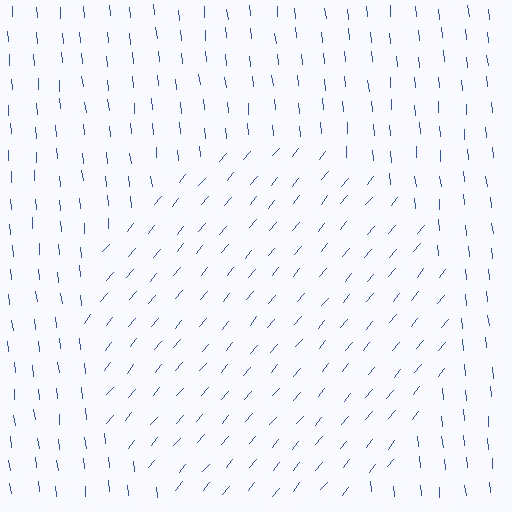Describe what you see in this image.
The image is filled with small blue line segments. A circle region in the image has lines oriented differently from the surrounding lines, creating a visible texture boundary.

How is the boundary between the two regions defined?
The boundary is defined purely by a change in line orientation (approximately 45 degrees difference). All lines are the same color and thickness.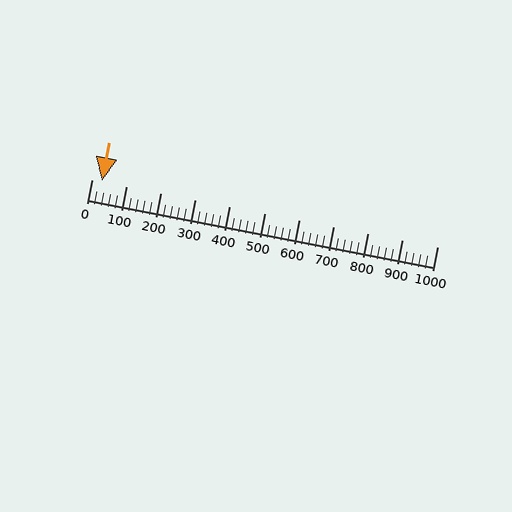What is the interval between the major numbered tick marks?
The major tick marks are spaced 100 units apart.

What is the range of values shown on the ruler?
The ruler shows values from 0 to 1000.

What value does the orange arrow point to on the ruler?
The orange arrow points to approximately 31.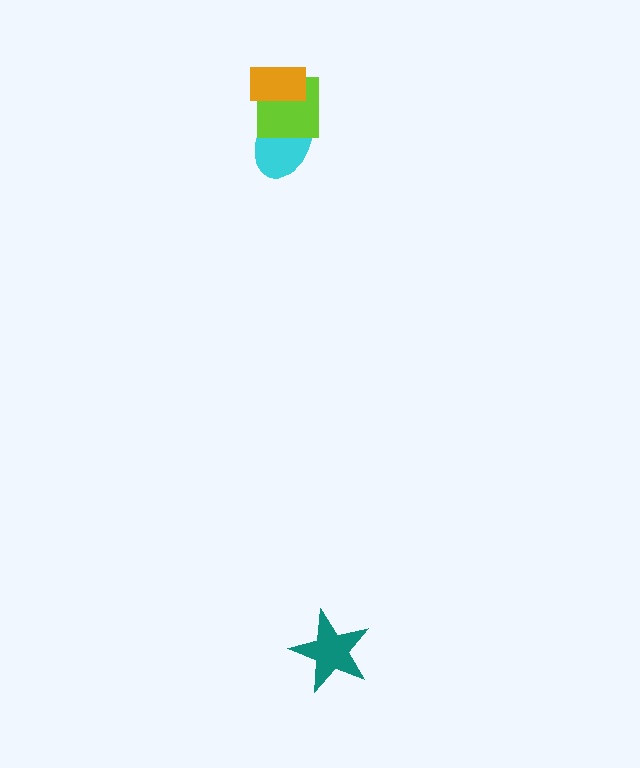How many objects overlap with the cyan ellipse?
2 objects overlap with the cyan ellipse.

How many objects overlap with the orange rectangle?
2 objects overlap with the orange rectangle.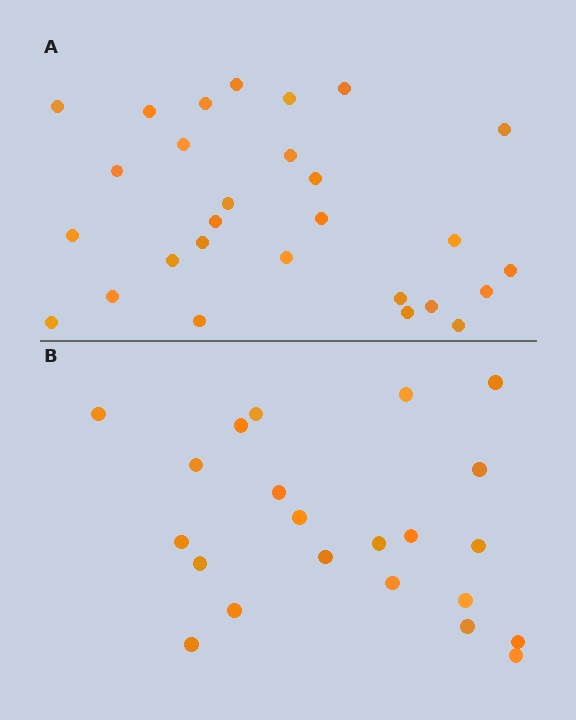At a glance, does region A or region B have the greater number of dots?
Region A (the top region) has more dots.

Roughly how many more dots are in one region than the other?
Region A has about 6 more dots than region B.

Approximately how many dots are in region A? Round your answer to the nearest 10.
About 30 dots. (The exact count is 28, which rounds to 30.)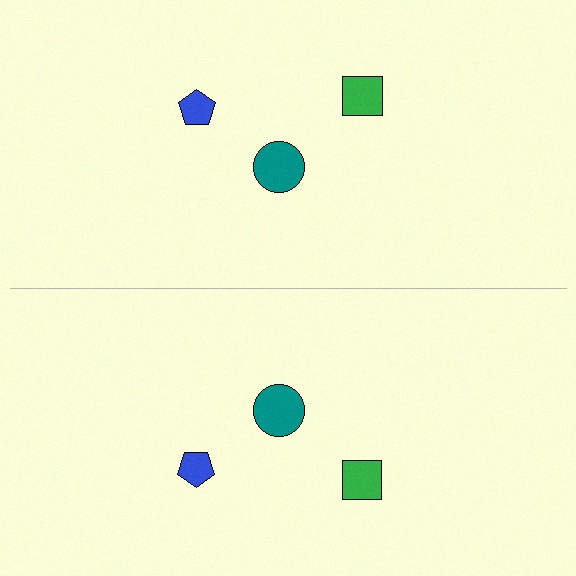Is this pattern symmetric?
Yes, this pattern has bilateral (reflection) symmetry.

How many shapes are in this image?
There are 6 shapes in this image.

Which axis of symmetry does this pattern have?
The pattern has a horizontal axis of symmetry running through the center of the image.